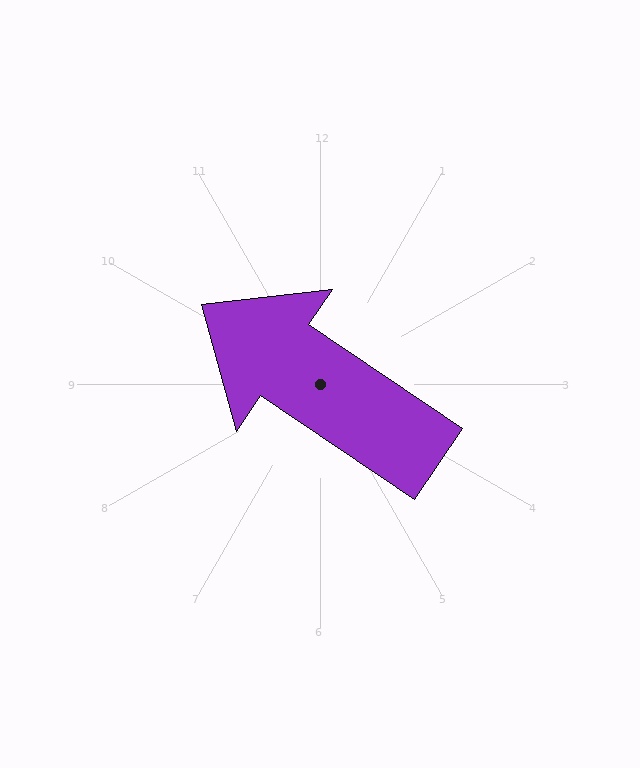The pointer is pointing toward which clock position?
Roughly 10 o'clock.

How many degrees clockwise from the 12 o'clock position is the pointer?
Approximately 304 degrees.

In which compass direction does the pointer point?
Northwest.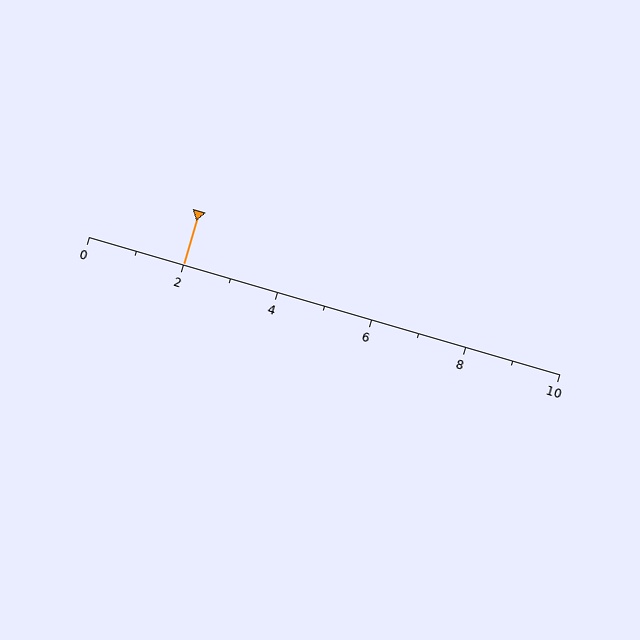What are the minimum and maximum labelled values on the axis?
The axis runs from 0 to 10.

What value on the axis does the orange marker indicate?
The marker indicates approximately 2.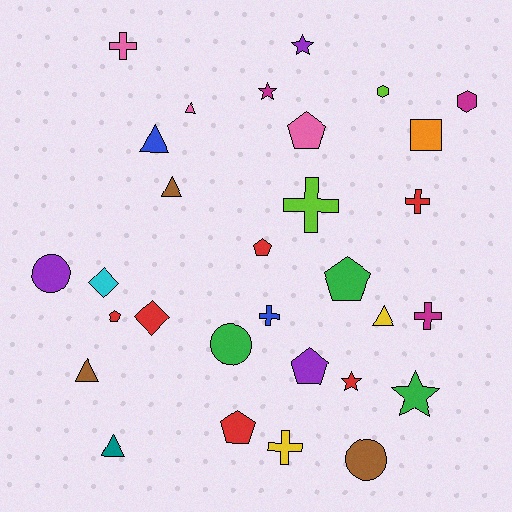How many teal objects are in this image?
There is 1 teal object.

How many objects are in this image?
There are 30 objects.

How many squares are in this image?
There is 1 square.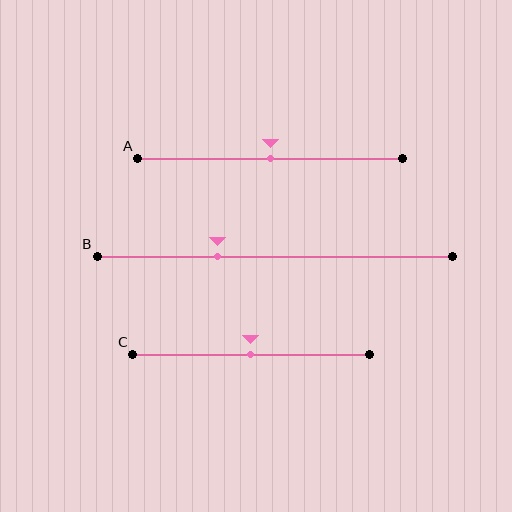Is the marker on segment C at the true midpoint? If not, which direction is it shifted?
Yes, the marker on segment C is at the true midpoint.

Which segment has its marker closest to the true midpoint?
Segment A has its marker closest to the true midpoint.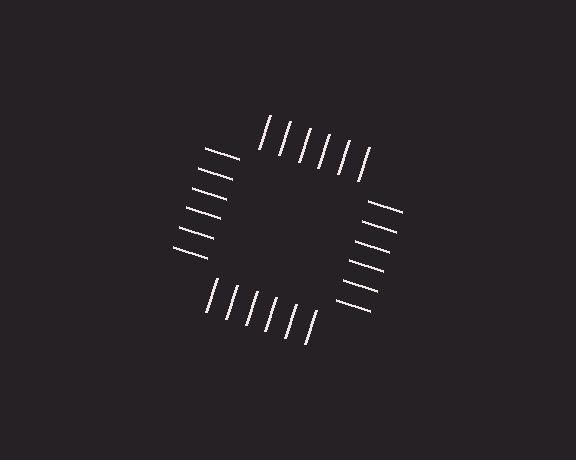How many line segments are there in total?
24 — 6 along each of the 4 edges.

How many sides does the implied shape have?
4 sides — the line-ends trace a square.